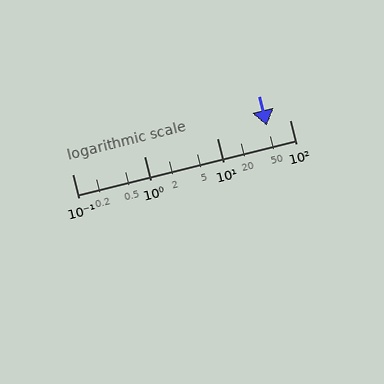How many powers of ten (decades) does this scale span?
The scale spans 3 decades, from 0.1 to 100.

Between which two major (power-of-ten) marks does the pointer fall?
The pointer is between 10 and 100.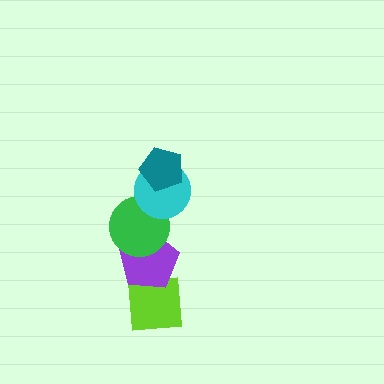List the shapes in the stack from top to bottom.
From top to bottom: the teal pentagon, the cyan circle, the green circle, the purple pentagon, the lime square.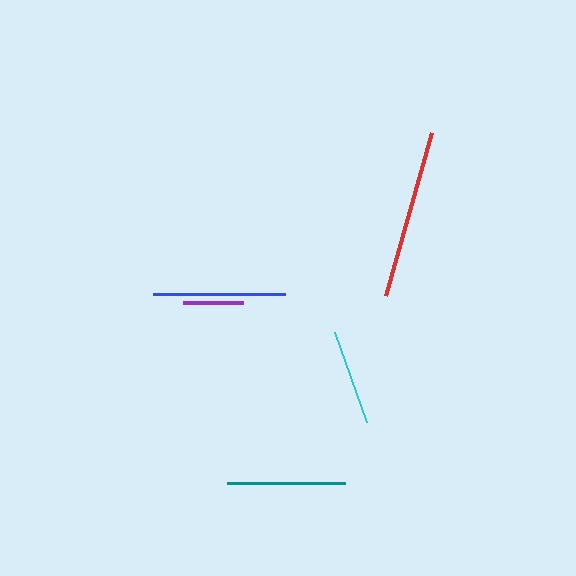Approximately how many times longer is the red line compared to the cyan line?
The red line is approximately 1.8 times the length of the cyan line.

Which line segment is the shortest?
The purple line is the shortest at approximately 60 pixels.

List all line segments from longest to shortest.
From longest to shortest: red, blue, teal, cyan, purple.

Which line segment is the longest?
The red line is the longest at approximately 169 pixels.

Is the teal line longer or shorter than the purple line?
The teal line is longer than the purple line.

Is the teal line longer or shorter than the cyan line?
The teal line is longer than the cyan line.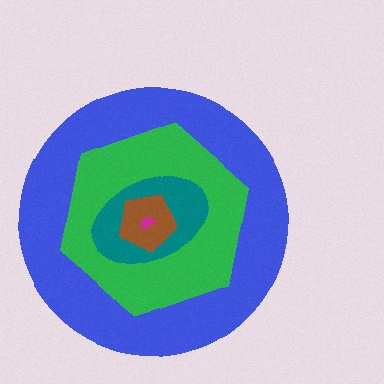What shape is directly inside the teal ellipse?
The brown pentagon.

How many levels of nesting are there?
5.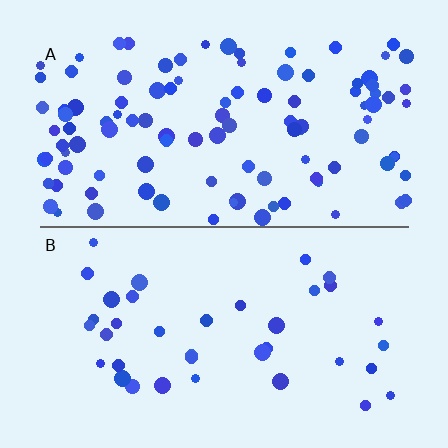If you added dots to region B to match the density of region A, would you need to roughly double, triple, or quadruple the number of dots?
Approximately triple.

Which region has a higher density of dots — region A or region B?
A (the top).